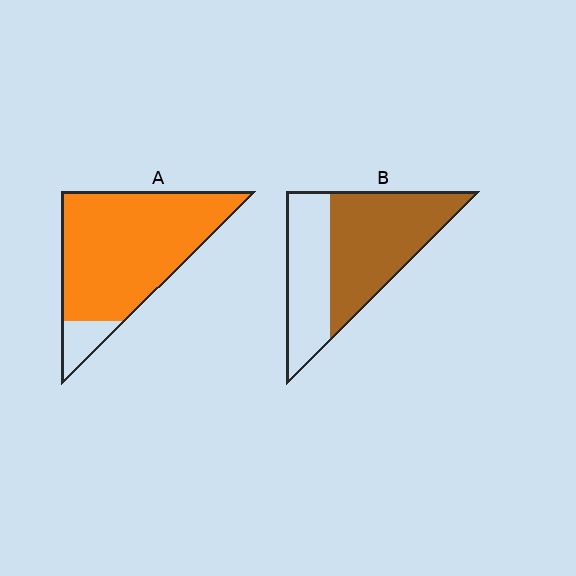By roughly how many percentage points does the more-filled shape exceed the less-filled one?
By roughly 30 percentage points (A over B).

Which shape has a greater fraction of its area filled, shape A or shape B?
Shape A.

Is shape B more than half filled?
Yes.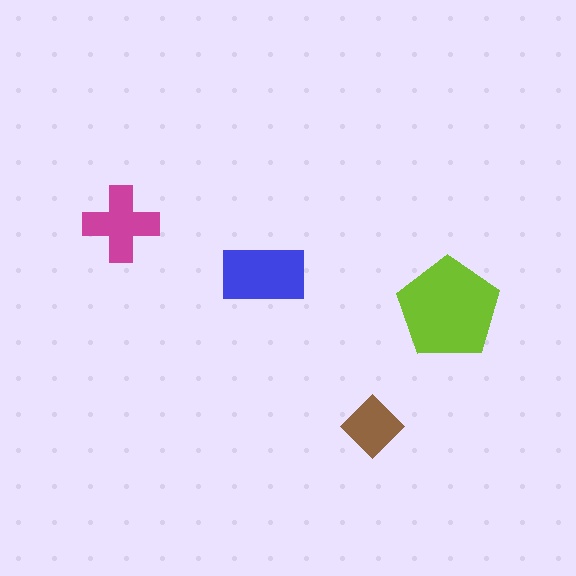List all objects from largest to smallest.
The lime pentagon, the blue rectangle, the magenta cross, the brown diamond.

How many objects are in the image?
There are 4 objects in the image.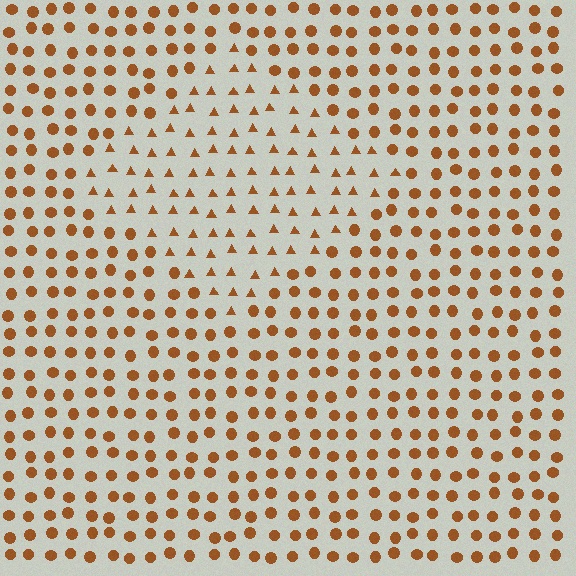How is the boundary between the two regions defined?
The boundary is defined by a change in element shape: triangles inside vs. circles outside. All elements share the same color and spacing.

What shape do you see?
I see a diamond.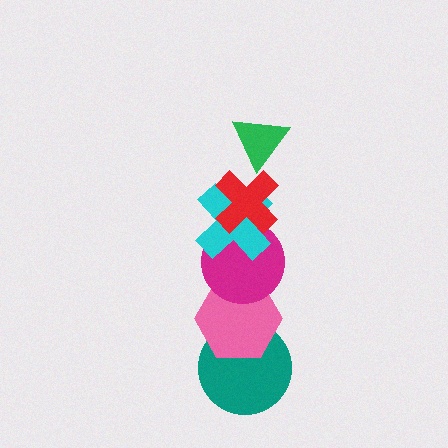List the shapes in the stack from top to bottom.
From top to bottom: the green triangle, the red cross, the cyan cross, the magenta circle, the pink hexagon, the teal circle.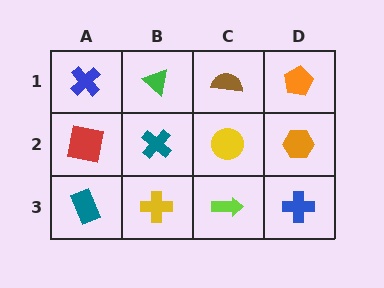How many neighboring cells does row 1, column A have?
2.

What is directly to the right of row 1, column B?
A brown semicircle.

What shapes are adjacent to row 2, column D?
An orange pentagon (row 1, column D), a blue cross (row 3, column D), a yellow circle (row 2, column C).